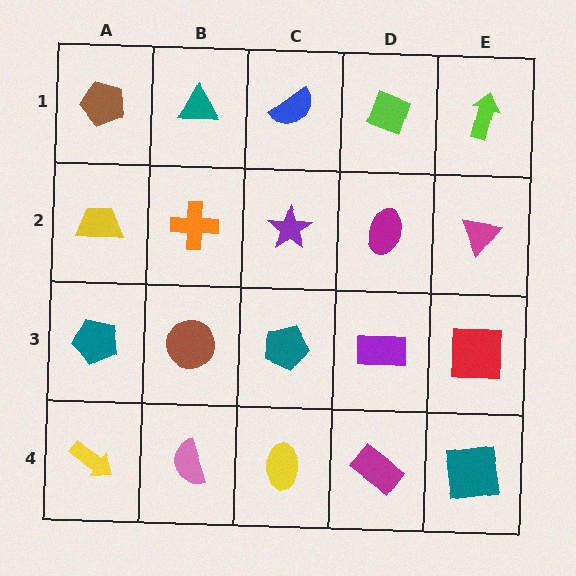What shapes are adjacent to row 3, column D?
A magenta ellipse (row 2, column D), a magenta rectangle (row 4, column D), a teal pentagon (row 3, column C), a red square (row 3, column E).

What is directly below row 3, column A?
A yellow arrow.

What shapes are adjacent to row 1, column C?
A purple star (row 2, column C), a teal triangle (row 1, column B), a lime diamond (row 1, column D).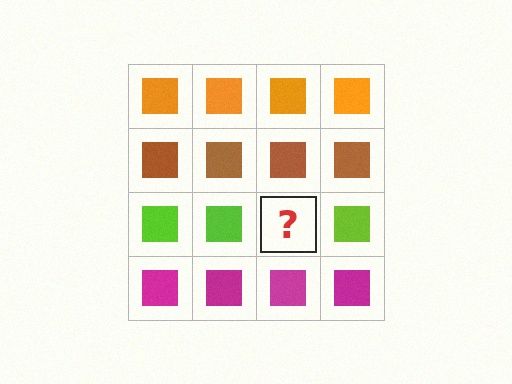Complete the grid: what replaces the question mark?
The question mark should be replaced with a lime square.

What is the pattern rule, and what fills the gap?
The rule is that each row has a consistent color. The gap should be filled with a lime square.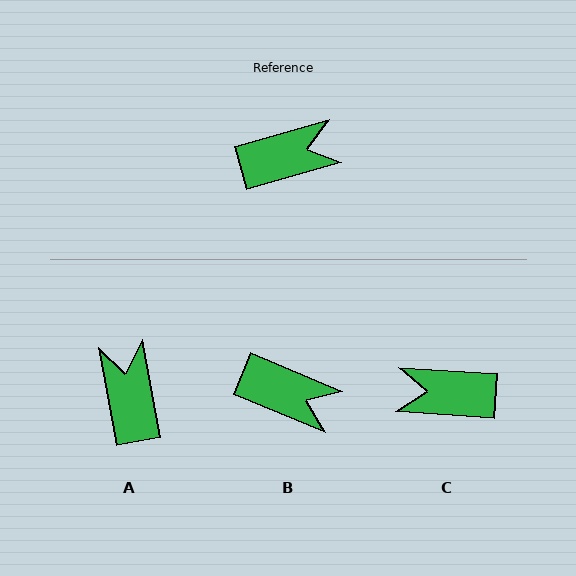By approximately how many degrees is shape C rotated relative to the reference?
Approximately 160 degrees counter-clockwise.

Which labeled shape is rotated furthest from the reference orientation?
C, about 160 degrees away.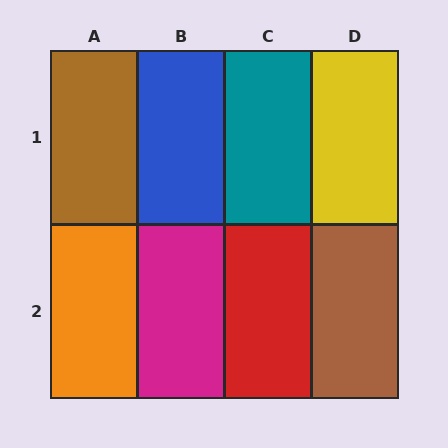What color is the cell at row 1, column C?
Teal.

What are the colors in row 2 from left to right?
Orange, magenta, red, brown.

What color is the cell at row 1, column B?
Blue.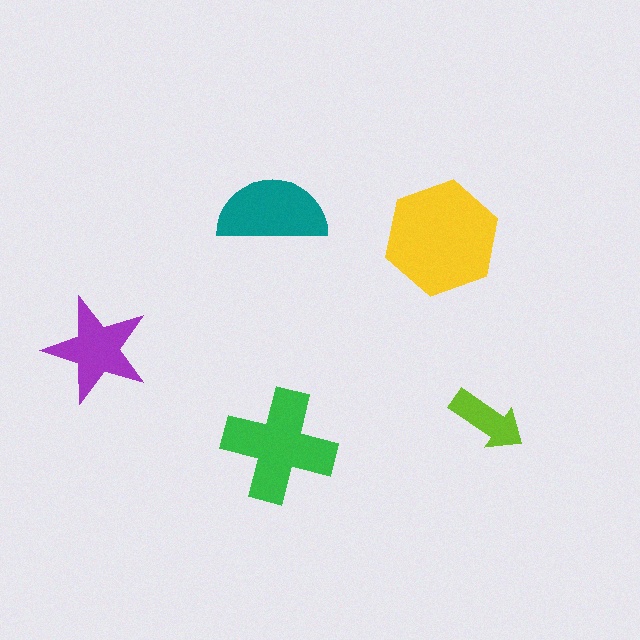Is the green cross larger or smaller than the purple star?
Larger.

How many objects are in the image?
There are 5 objects in the image.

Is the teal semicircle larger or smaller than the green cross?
Smaller.